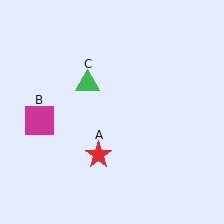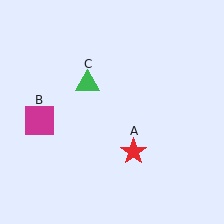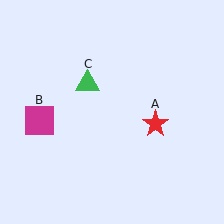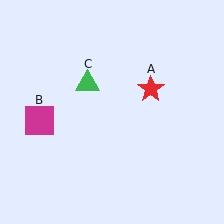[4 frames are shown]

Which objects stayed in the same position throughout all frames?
Magenta square (object B) and green triangle (object C) remained stationary.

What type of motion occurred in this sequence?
The red star (object A) rotated counterclockwise around the center of the scene.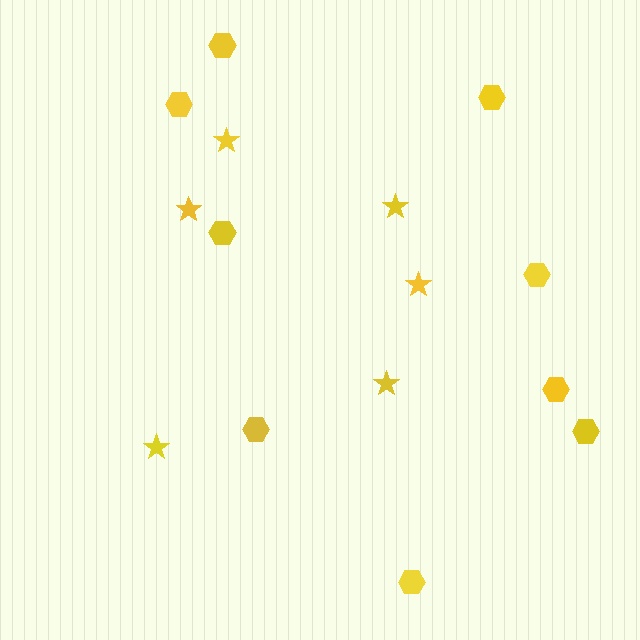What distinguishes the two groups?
There are 2 groups: one group of stars (6) and one group of hexagons (9).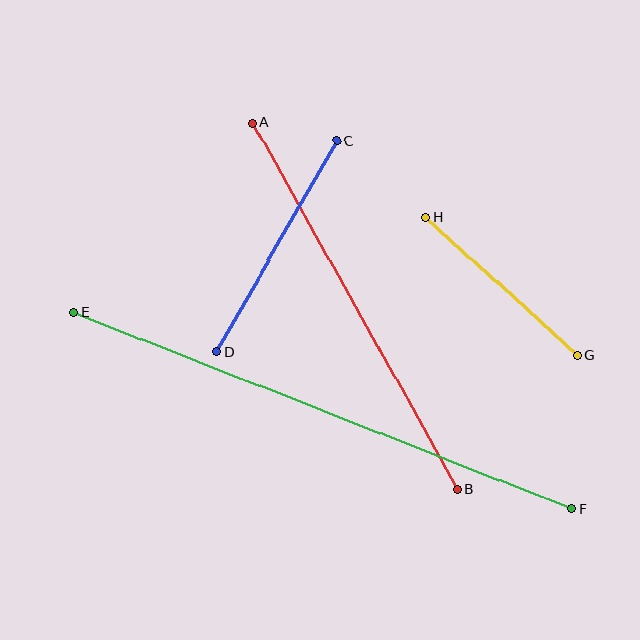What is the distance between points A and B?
The distance is approximately 420 pixels.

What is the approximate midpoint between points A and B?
The midpoint is at approximately (355, 306) pixels.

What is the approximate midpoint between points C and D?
The midpoint is at approximately (277, 246) pixels.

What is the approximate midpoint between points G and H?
The midpoint is at approximately (502, 286) pixels.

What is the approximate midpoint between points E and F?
The midpoint is at approximately (323, 411) pixels.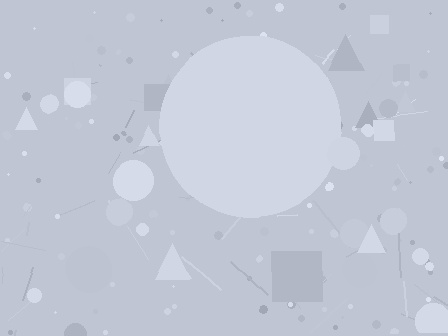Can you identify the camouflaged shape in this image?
The camouflaged shape is a circle.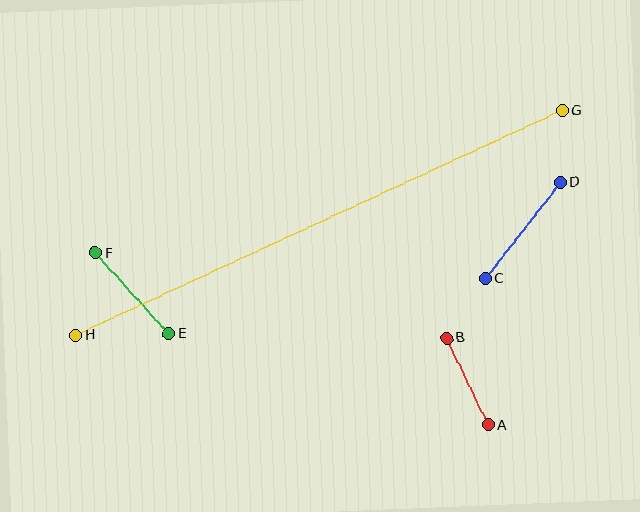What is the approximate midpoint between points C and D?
The midpoint is at approximately (523, 230) pixels.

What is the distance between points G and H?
The distance is approximately 536 pixels.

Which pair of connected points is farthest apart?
Points G and H are farthest apart.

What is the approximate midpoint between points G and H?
The midpoint is at approximately (319, 223) pixels.